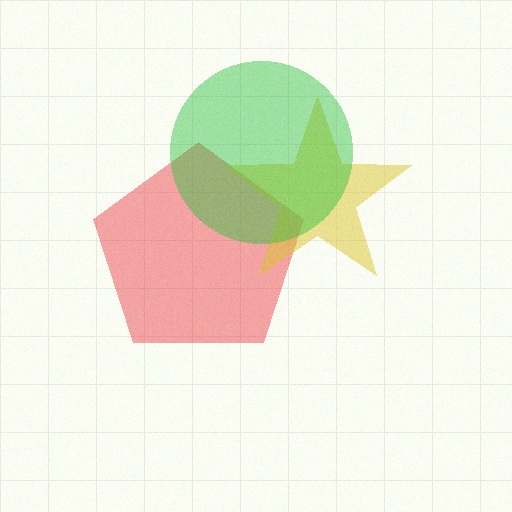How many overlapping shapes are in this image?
There are 3 overlapping shapes in the image.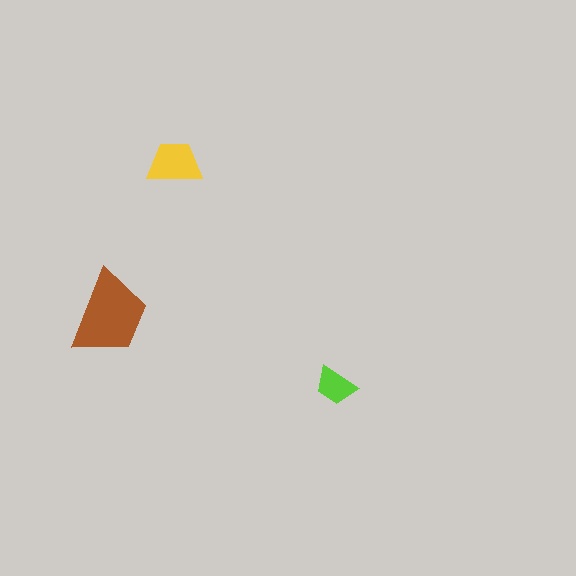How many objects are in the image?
There are 3 objects in the image.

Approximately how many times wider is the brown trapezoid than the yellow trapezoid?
About 1.5 times wider.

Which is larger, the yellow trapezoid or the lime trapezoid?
The yellow one.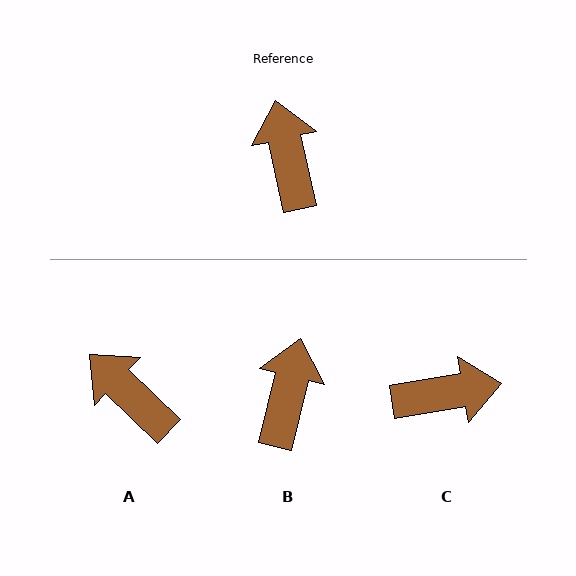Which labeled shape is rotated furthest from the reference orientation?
C, about 93 degrees away.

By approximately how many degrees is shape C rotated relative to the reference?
Approximately 93 degrees clockwise.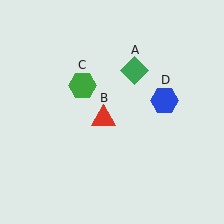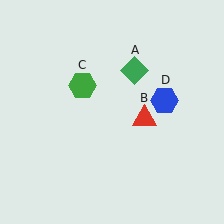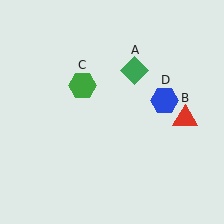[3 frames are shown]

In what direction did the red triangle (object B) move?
The red triangle (object B) moved right.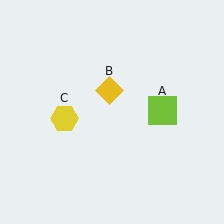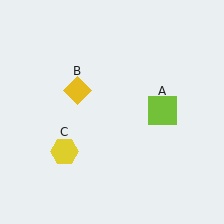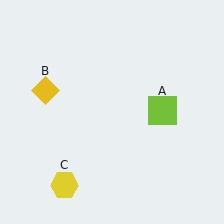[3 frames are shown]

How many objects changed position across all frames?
2 objects changed position: yellow diamond (object B), yellow hexagon (object C).